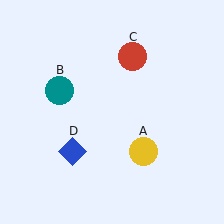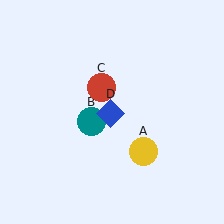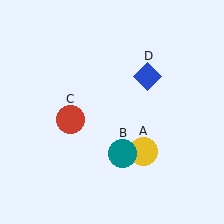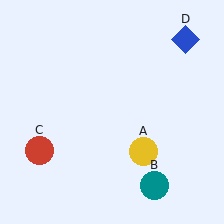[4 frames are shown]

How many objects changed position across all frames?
3 objects changed position: teal circle (object B), red circle (object C), blue diamond (object D).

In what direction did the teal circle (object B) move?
The teal circle (object B) moved down and to the right.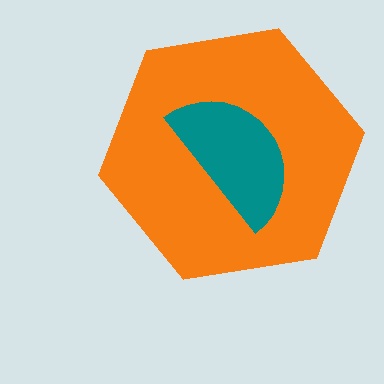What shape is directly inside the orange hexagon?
The teal semicircle.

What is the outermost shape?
The orange hexagon.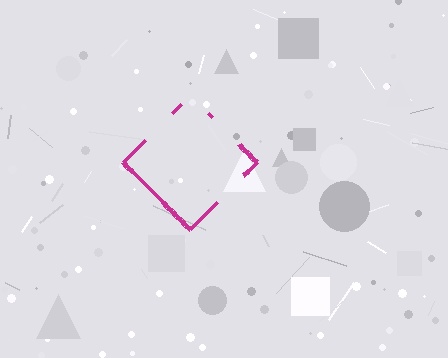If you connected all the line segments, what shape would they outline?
They would outline a diamond.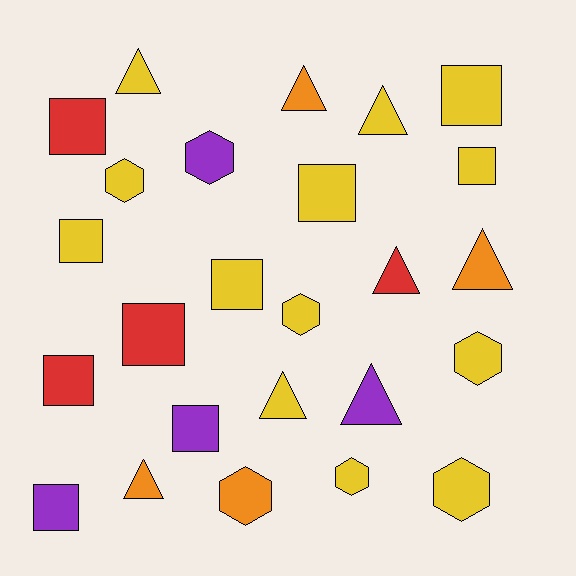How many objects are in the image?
There are 25 objects.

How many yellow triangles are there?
There are 3 yellow triangles.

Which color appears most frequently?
Yellow, with 13 objects.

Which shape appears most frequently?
Square, with 10 objects.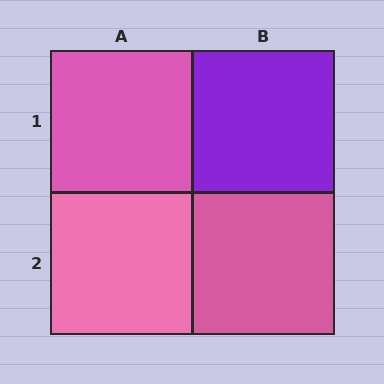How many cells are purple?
1 cell is purple.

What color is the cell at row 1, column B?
Purple.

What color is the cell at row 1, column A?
Pink.